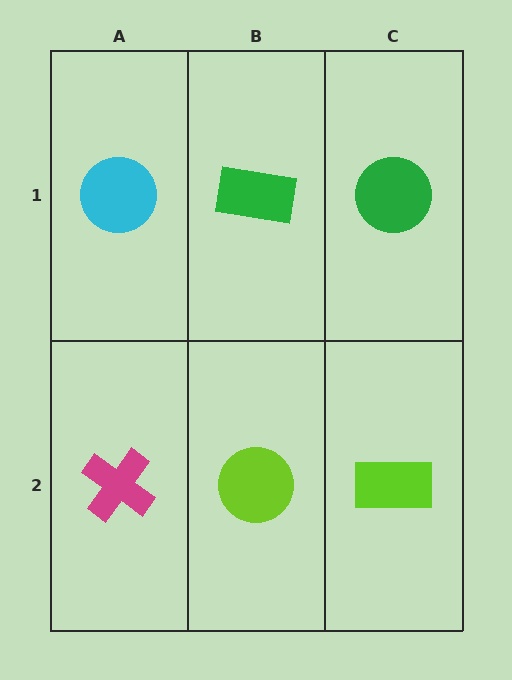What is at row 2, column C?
A lime rectangle.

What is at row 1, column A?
A cyan circle.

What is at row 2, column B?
A lime circle.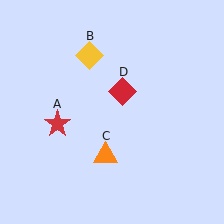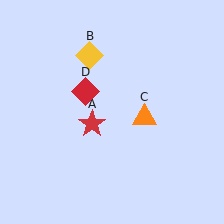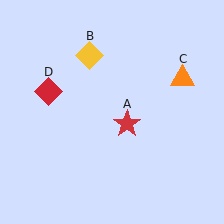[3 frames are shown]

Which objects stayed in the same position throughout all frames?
Yellow diamond (object B) remained stationary.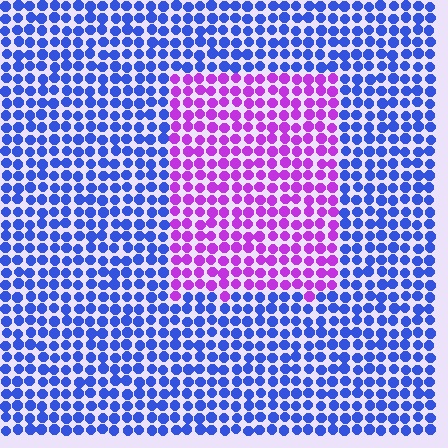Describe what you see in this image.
The image is filled with small blue elements in a uniform arrangement. A rectangle-shaped region is visible where the elements are tinted to a slightly different hue, forming a subtle color boundary.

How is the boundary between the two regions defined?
The boundary is defined purely by a slight shift in hue (about 61 degrees). Spacing, size, and orientation are identical on both sides.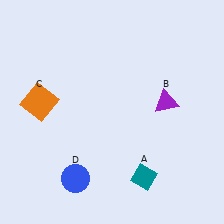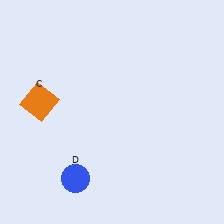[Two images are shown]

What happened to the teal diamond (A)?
The teal diamond (A) was removed in Image 2. It was in the bottom-right area of Image 1.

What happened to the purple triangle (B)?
The purple triangle (B) was removed in Image 2. It was in the top-right area of Image 1.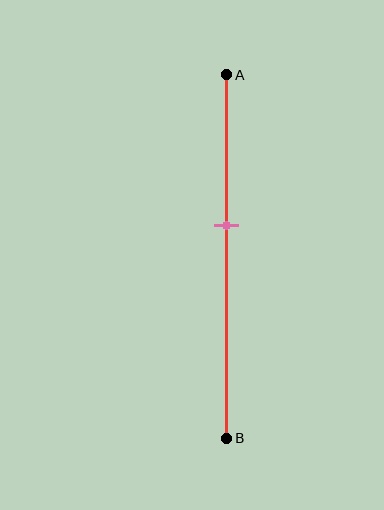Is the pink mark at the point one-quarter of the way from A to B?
No, the mark is at about 40% from A, not at the 25% one-quarter point.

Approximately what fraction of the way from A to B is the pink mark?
The pink mark is approximately 40% of the way from A to B.